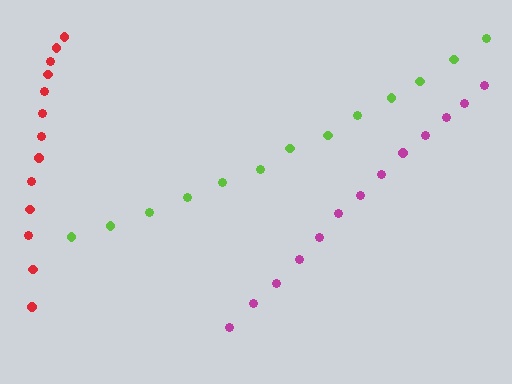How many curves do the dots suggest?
There are 3 distinct paths.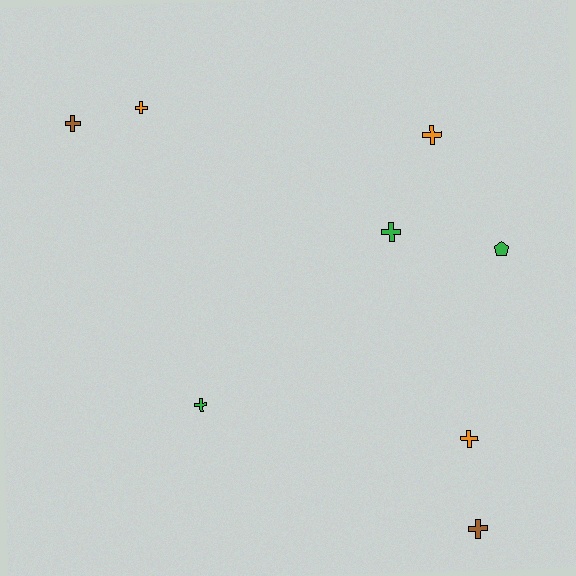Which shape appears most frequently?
Cross, with 7 objects.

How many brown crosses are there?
There are 2 brown crosses.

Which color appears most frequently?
Orange, with 3 objects.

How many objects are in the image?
There are 8 objects.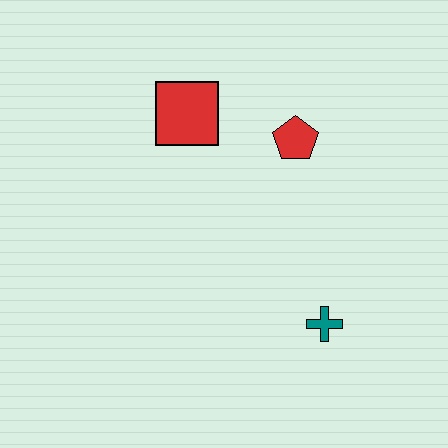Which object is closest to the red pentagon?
The red square is closest to the red pentagon.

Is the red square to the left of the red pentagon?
Yes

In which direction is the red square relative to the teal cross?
The red square is above the teal cross.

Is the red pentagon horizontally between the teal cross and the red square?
Yes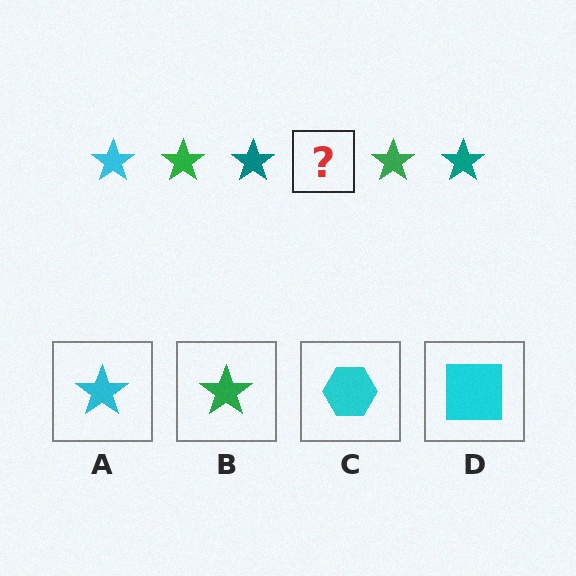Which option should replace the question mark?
Option A.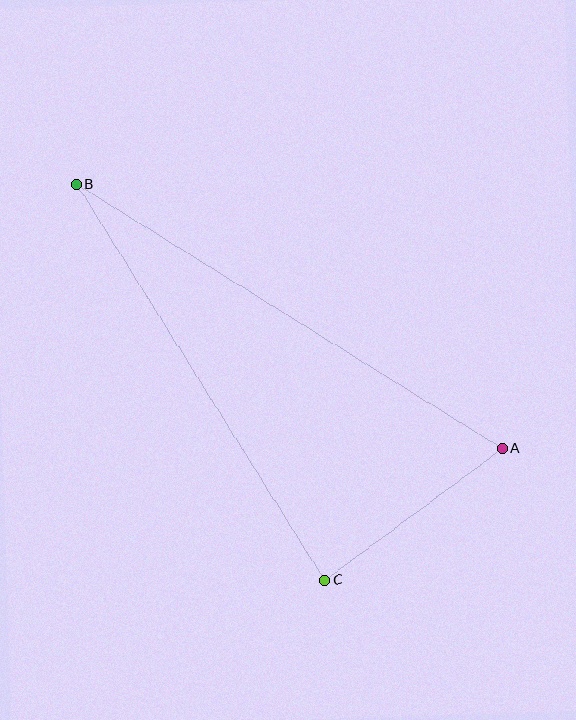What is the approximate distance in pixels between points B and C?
The distance between B and C is approximately 467 pixels.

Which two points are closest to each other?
Points A and C are closest to each other.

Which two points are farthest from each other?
Points A and B are farthest from each other.